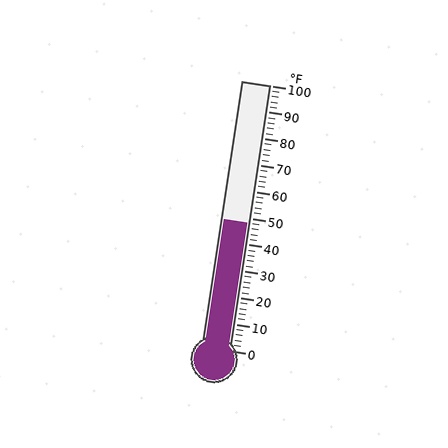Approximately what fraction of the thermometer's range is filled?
The thermometer is filled to approximately 50% of its range.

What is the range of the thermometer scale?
The thermometer scale ranges from 0°F to 100°F.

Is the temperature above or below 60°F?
The temperature is below 60°F.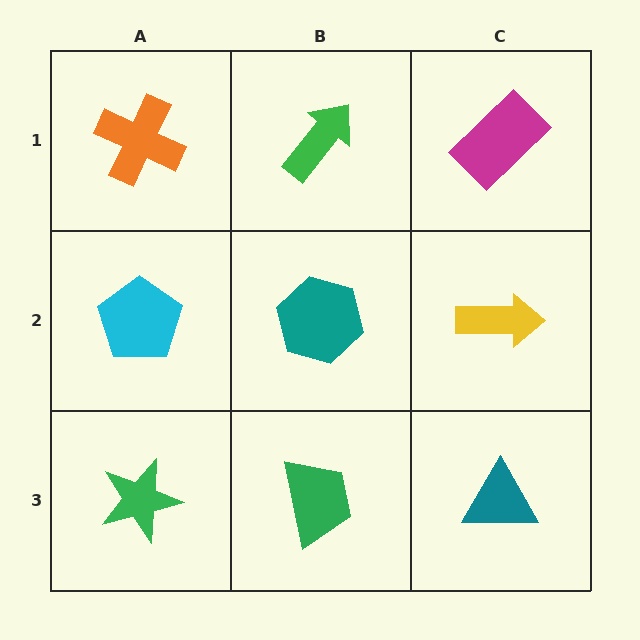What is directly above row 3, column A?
A cyan pentagon.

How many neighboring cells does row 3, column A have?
2.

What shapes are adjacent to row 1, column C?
A yellow arrow (row 2, column C), a green arrow (row 1, column B).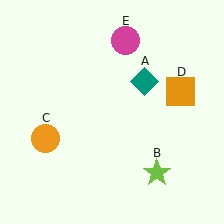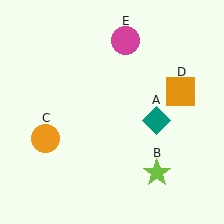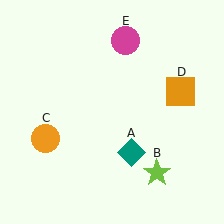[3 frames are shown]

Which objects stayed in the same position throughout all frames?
Lime star (object B) and orange circle (object C) and orange square (object D) and magenta circle (object E) remained stationary.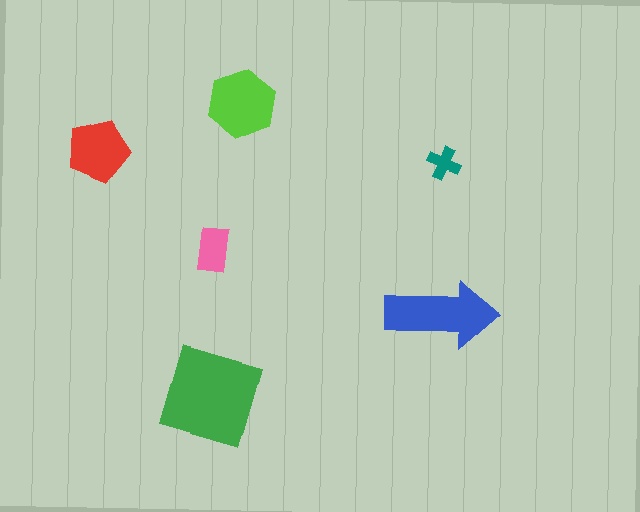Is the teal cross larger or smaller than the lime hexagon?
Smaller.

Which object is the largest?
The green diamond.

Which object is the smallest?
The teal cross.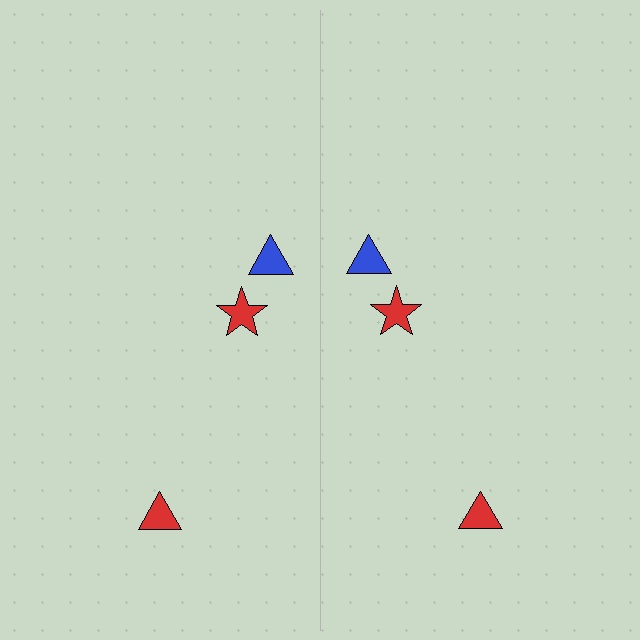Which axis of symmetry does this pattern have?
The pattern has a vertical axis of symmetry running through the center of the image.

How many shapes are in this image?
There are 6 shapes in this image.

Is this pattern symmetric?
Yes, this pattern has bilateral (reflection) symmetry.